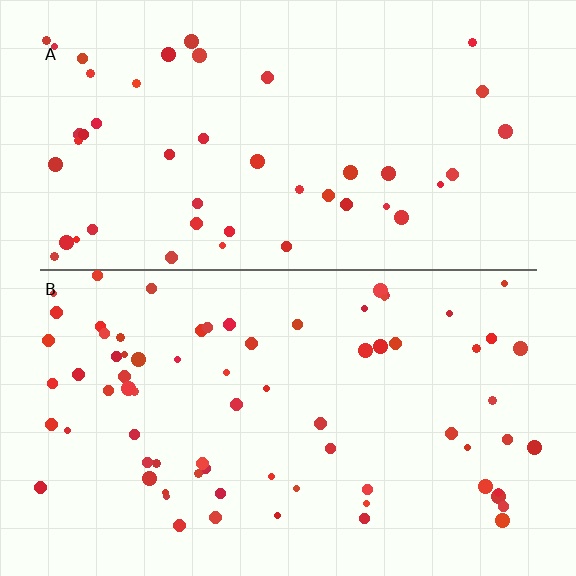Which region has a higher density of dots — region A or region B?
B (the bottom).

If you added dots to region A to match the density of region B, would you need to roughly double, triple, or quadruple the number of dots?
Approximately double.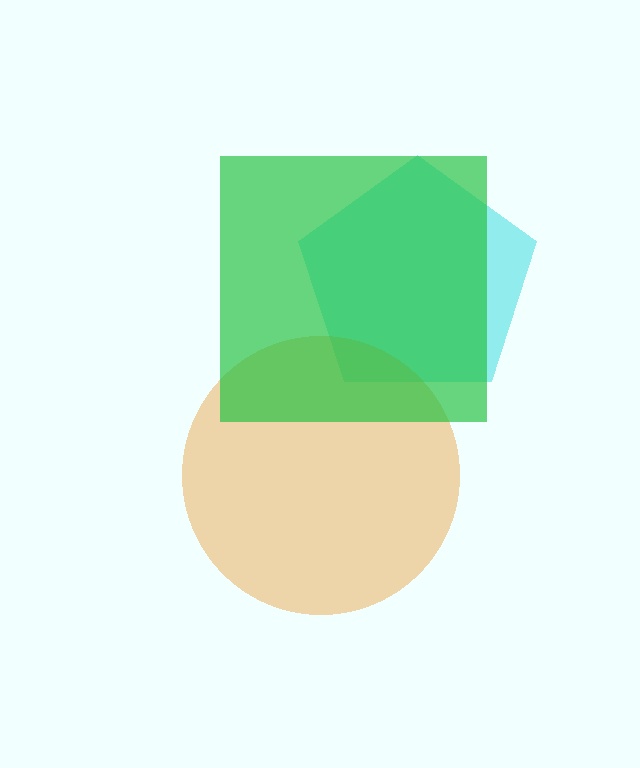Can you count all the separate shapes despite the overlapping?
Yes, there are 3 separate shapes.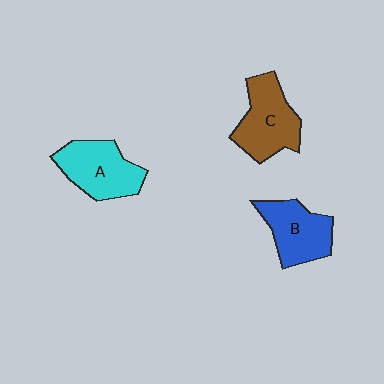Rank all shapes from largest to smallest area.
From largest to smallest: C (brown), A (cyan), B (blue).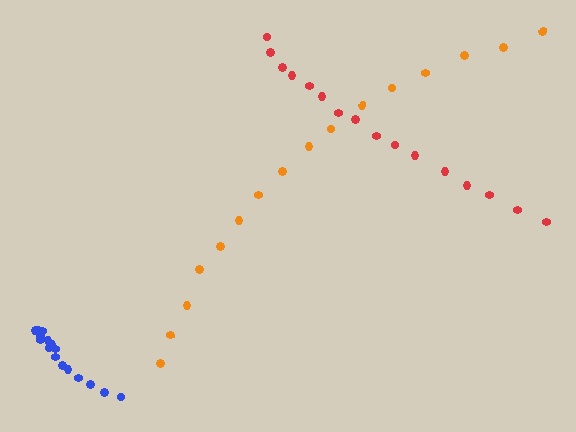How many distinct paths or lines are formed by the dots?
There are 3 distinct paths.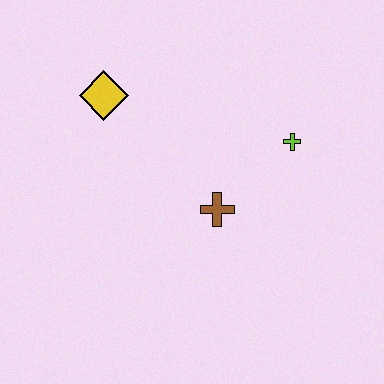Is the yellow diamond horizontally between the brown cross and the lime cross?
No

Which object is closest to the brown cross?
The lime cross is closest to the brown cross.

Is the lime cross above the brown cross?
Yes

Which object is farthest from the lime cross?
The yellow diamond is farthest from the lime cross.